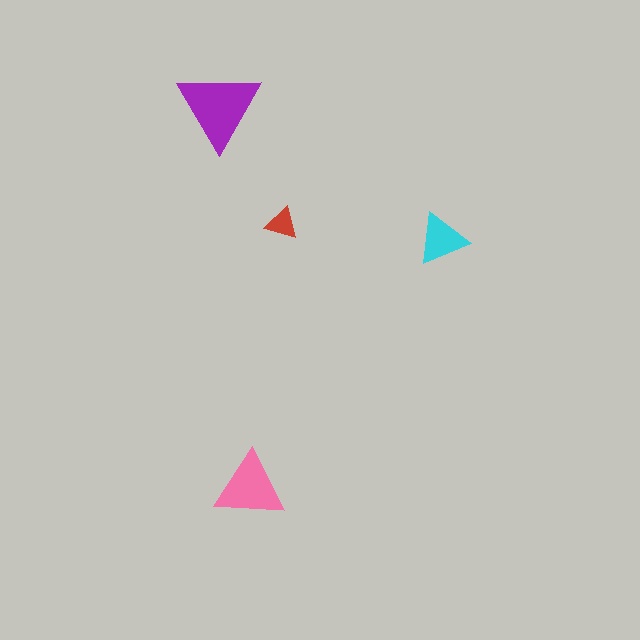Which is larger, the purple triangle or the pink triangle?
The purple one.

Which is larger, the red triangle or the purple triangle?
The purple one.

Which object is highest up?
The purple triangle is topmost.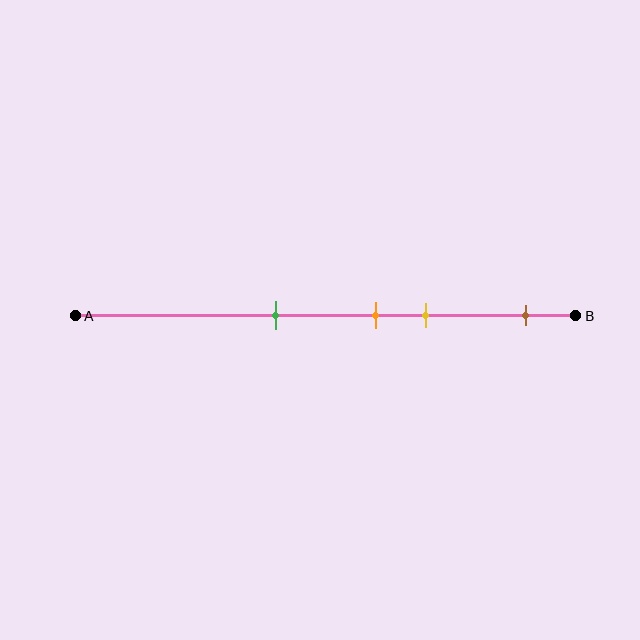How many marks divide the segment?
There are 4 marks dividing the segment.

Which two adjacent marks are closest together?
The orange and yellow marks are the closest adjacent pair.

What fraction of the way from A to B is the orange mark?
The orange mark is approximately 60% (0.6) of the way from A to B.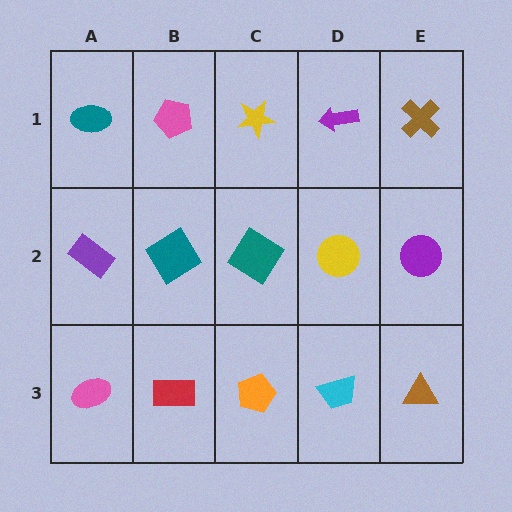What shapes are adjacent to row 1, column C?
A teal diamond (row 2, column C), a pink pentagon (row 1, column B), a purple arrow (row 1, column D).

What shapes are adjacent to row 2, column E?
A brown cross (row 1, column E), a brown triangle (row 3, column E), a yellow circle (row 2, column D).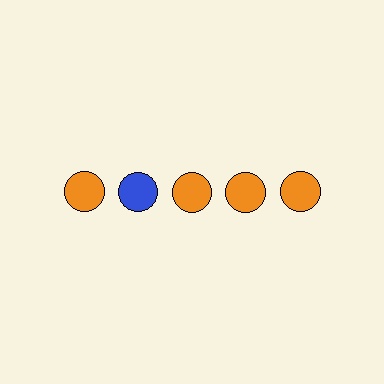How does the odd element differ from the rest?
It has a different color: blue instead of orange.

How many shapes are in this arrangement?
There are 5 shapes arranged in a grid pattern.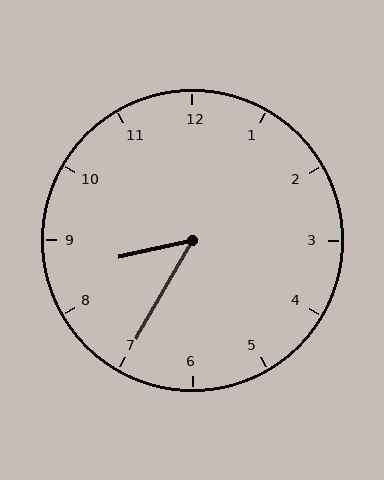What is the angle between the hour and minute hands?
Approximately 48 degrees.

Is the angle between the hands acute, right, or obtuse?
It is acute.